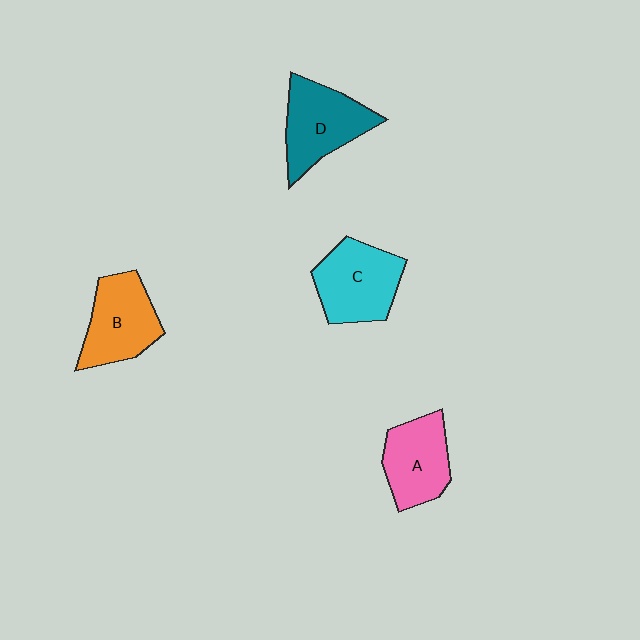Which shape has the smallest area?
Shape A (pink).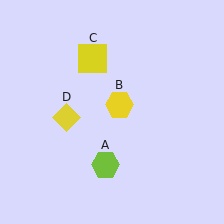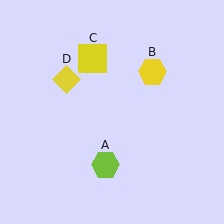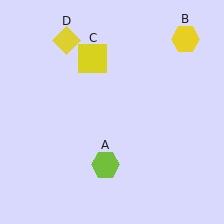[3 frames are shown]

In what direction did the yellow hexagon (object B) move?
The yellow hexagon (object B) moved up and to the right.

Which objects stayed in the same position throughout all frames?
Lime hexagon (object A) and yellow square (object C) remained stationary.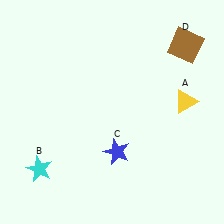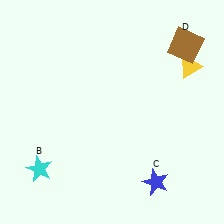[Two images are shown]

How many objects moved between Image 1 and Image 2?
2 objects moved between the two images.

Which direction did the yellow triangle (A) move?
The yellow triangle (A) moved up.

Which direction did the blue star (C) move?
The blue star (C) moved right.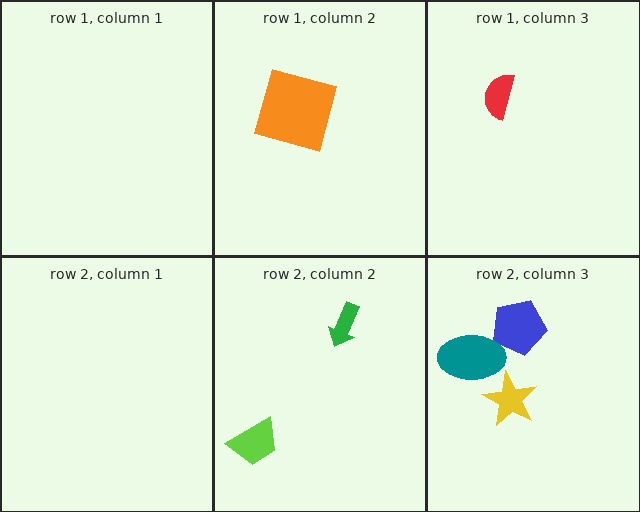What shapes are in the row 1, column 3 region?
The red semicircle.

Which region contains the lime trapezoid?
The row 2, column 2 region.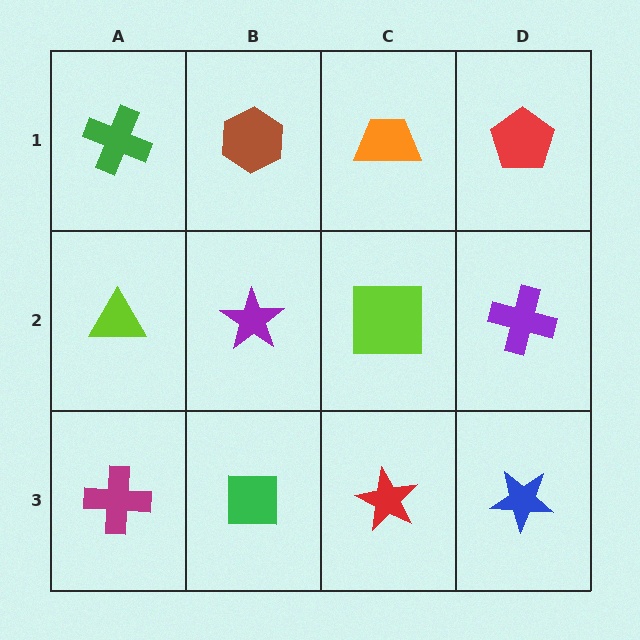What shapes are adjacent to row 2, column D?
A red pentagon (row 1, column D), a blue star (row 3, column D), a lime square (row 2, column C).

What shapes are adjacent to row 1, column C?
A lime square (row 2, column C), a brown hexagon (row 1, column B), a red pentagon (row 1, column D).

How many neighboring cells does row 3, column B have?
3.